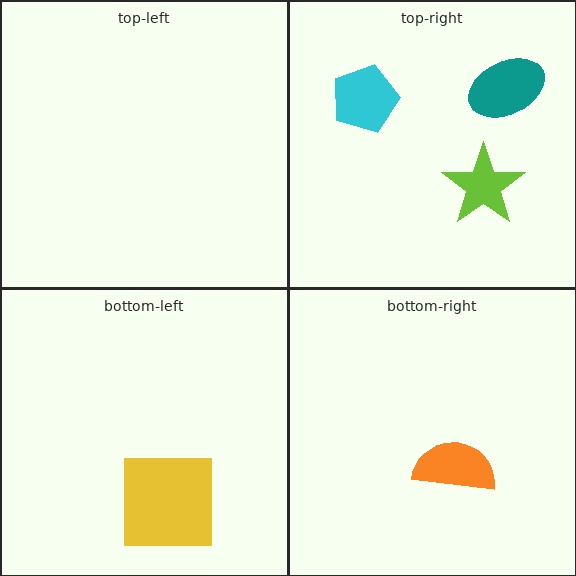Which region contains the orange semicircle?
The bottom-right region.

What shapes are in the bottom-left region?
The yellow square.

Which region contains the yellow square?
The bottom-left region.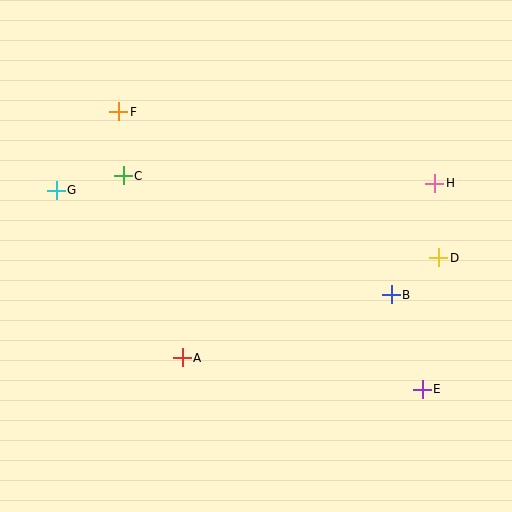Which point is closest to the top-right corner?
Point H is closest to the top-right corner.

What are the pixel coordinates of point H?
Point H is at (435, 183).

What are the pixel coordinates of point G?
Point G is at (56, 190).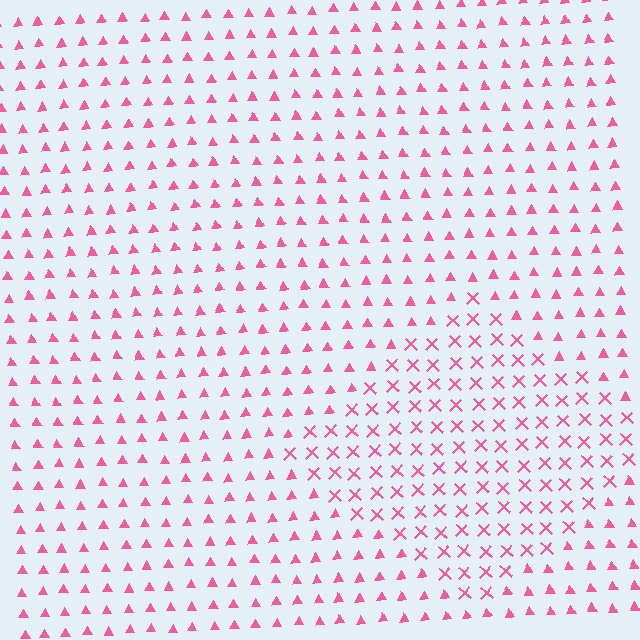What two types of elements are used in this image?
The image uses X marks inside the diamond region and triangles outside it.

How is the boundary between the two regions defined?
The boundary is defined by a change in element shape: X marks inside vs. triangles outside. All elements share the same color and spacing.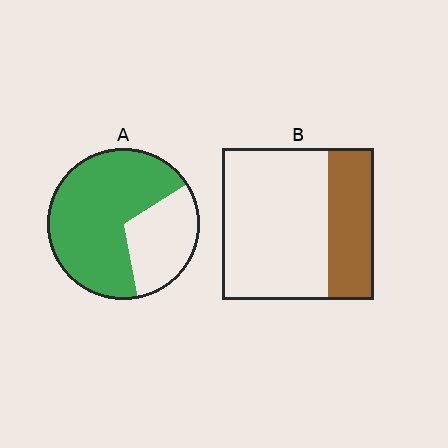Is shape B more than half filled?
No.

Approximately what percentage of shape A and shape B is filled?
A is approximately 70% and B is approximately 30%.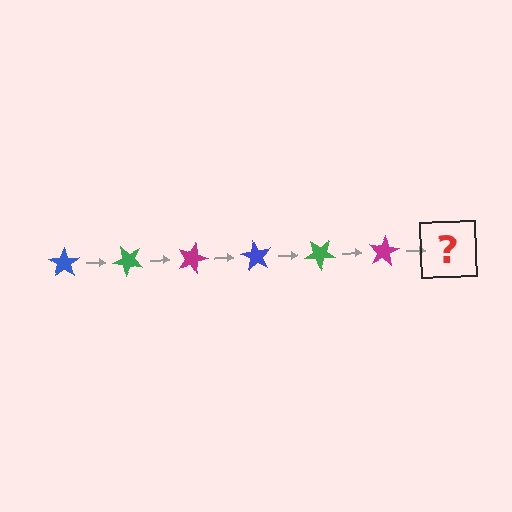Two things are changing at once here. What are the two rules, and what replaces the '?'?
The two rules are that it rotates 45 degrees each step and the color cycles through blue, green, and magenta. The '?' should be a blue star, rotated 270 degrees from the start.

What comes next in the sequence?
The next element should be a blue star, rotated 270 degrees from the start.